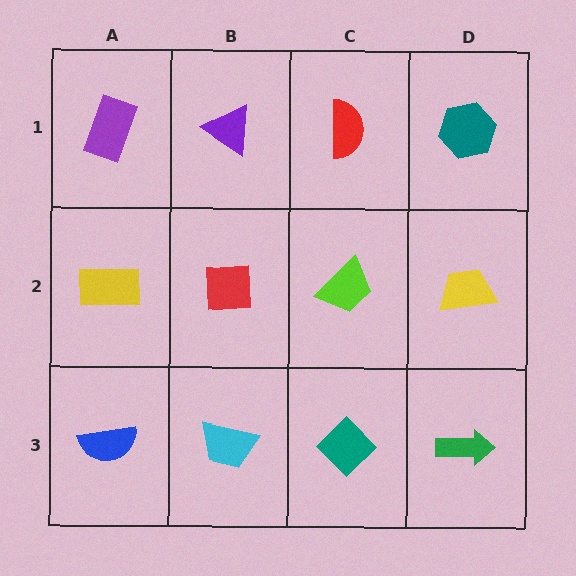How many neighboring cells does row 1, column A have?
2.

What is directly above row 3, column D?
A yellow trapezoid.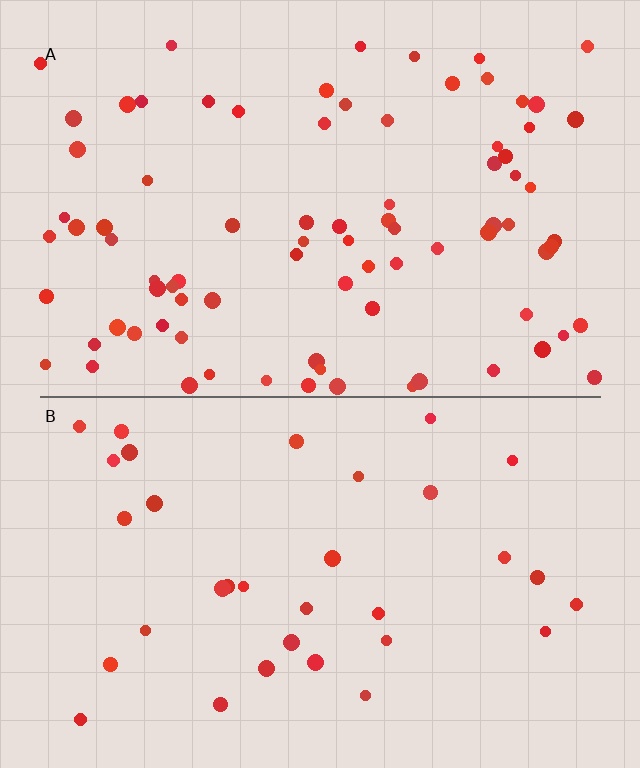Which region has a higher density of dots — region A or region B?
A (the top).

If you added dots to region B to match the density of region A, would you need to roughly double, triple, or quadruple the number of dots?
Approximately triple.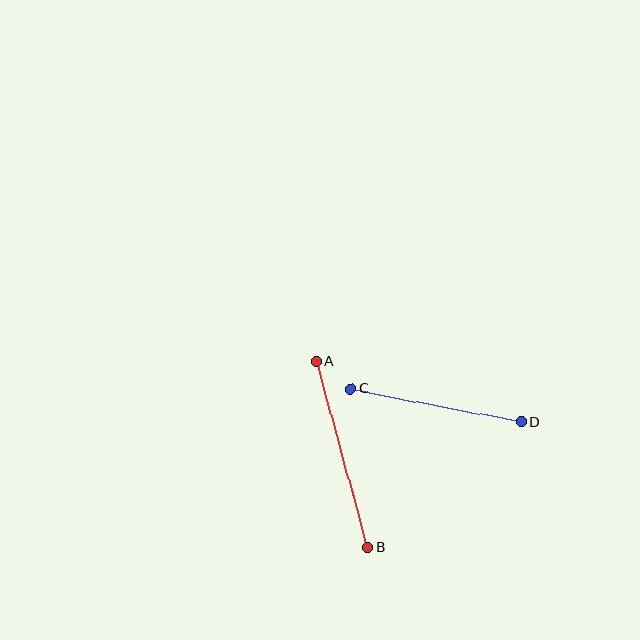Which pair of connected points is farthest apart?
Points A and B are farthest apart.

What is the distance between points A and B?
The distance is approximately 194 pixels.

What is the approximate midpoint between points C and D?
The midpoint is at approximately (436, 405) pixels.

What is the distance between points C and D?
The distance is approximately 173 pixels.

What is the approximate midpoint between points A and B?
The midpoint is at approximately (342, 454) pixels.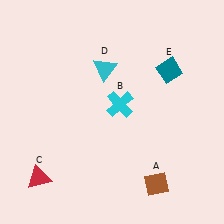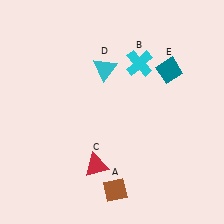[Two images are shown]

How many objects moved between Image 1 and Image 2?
3 objects moved between the two images.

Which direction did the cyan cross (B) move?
The cyan cross (B) moved up.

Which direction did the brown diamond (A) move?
The brown diamond (A) moved left.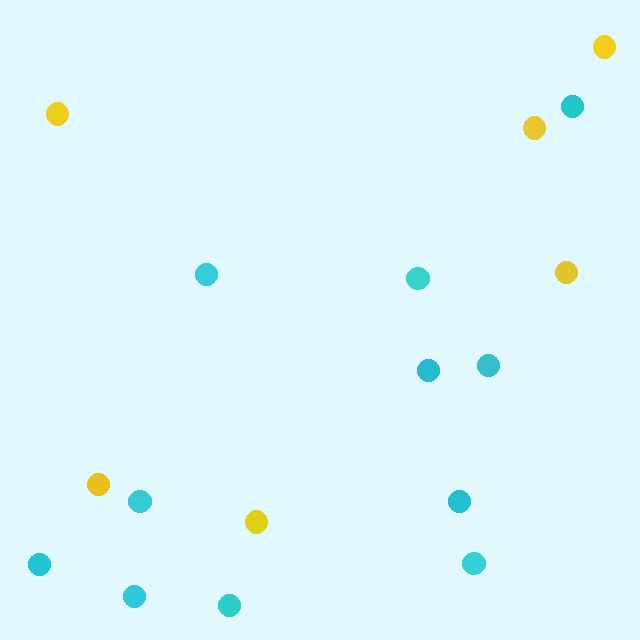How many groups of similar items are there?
There are 2 groups: one group of yellow circles (6) and one group of cyan circles (11).